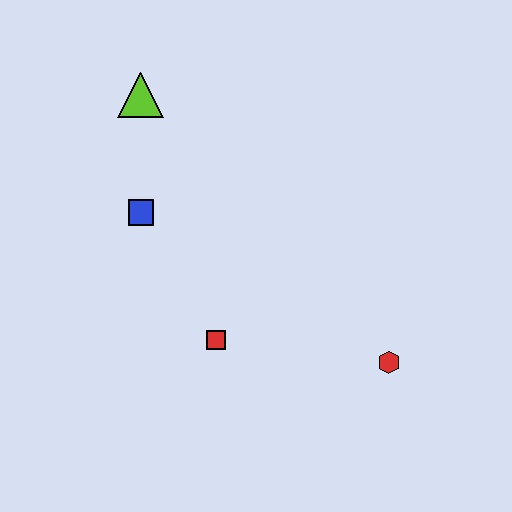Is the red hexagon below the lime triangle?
Yes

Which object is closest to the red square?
The blue square is closest to the red square.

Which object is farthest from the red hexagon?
The lime triangle is farthest from the red hexagon.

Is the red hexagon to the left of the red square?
No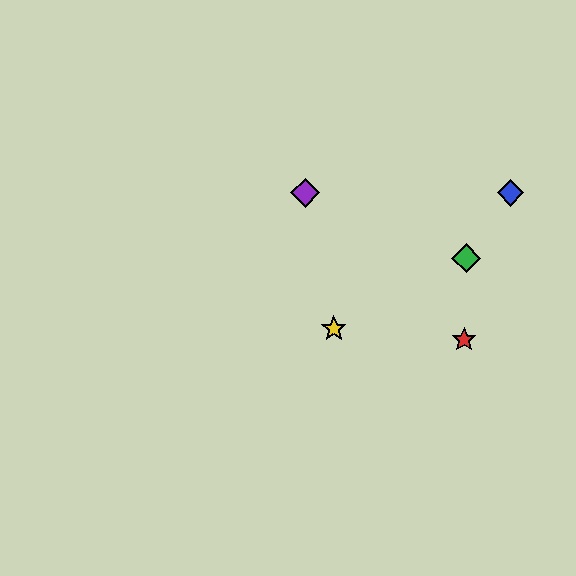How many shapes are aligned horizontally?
2 shapes (the blue diamond, the purple diamond) are aligned horizontally.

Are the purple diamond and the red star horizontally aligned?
No, the purple diamond is at y≈193 and the red star is at y≈340.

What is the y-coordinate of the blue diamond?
The blue diamond is at y≈193.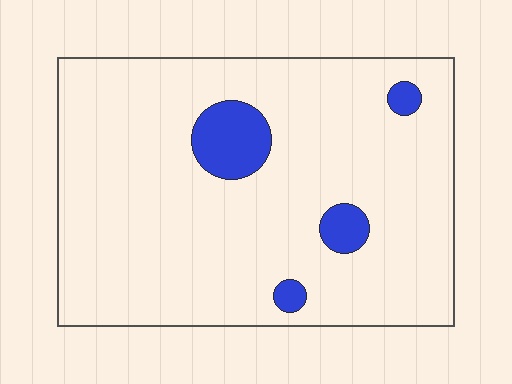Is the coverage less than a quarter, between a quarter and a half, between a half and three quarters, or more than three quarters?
Less than a quarter.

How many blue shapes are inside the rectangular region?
4.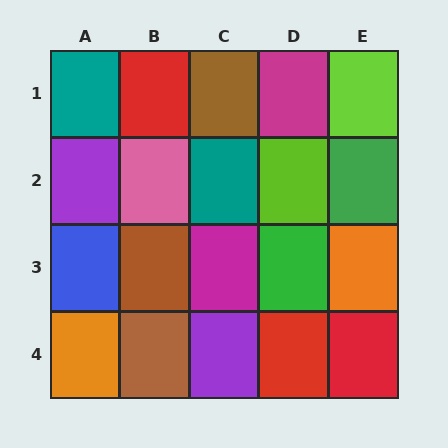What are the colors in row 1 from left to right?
Teal, red, brown, magenta, lime.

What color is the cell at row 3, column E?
Orange.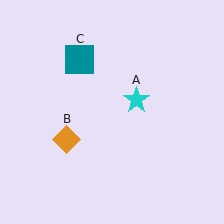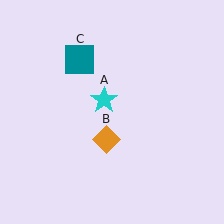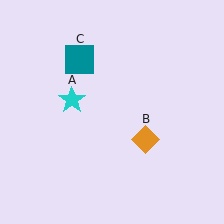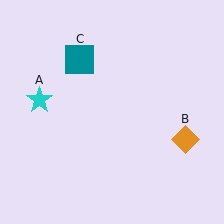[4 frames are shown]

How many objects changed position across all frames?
2 objects changed position: cyan star (object A), orange diamond (object B).